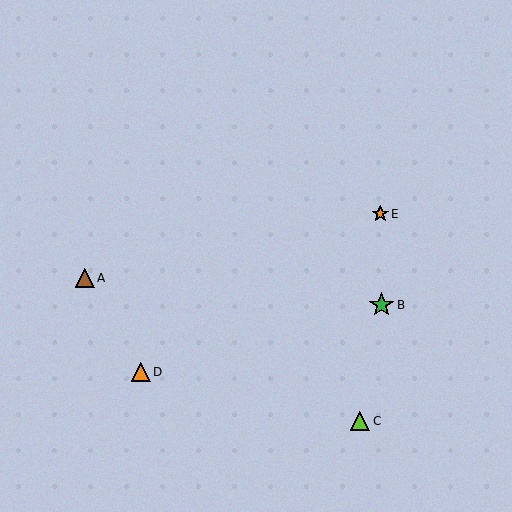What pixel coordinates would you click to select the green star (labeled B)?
Click at (382, 305) to select the green star B.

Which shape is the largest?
The green star (labeled B) is the largest.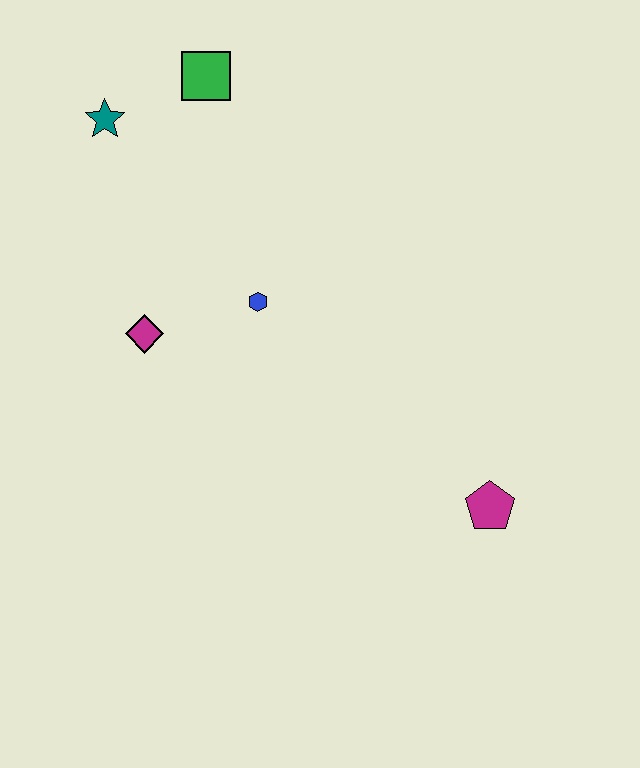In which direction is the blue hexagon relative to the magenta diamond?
The blue hexagon is to the right of the magenta diamond.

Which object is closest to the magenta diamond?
The blue hexagon is closest to the magenta diamond.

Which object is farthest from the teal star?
The magenta pentagon is farthest from the teal star.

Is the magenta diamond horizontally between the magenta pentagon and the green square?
No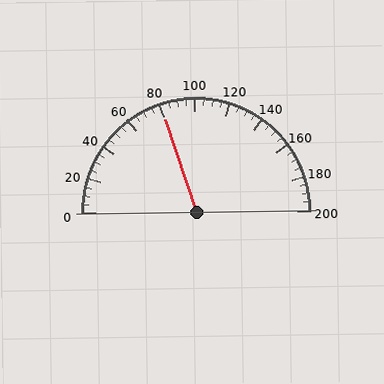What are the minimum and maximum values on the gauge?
The gauge ranges from 0 to 200.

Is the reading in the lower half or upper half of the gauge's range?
The reading is in the lower half of the range (0 to 200).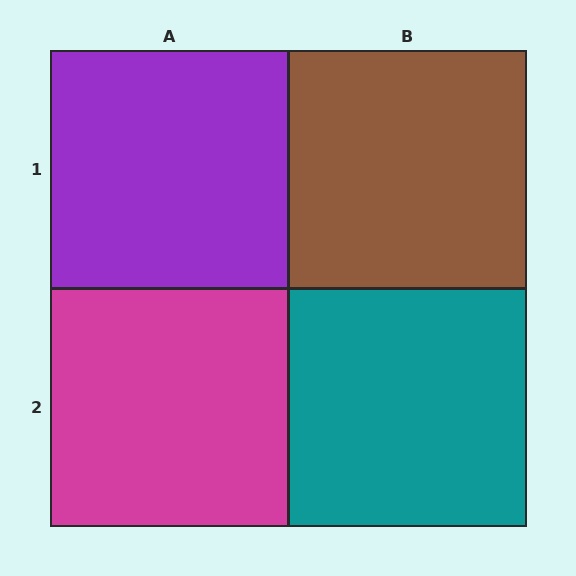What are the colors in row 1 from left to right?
Purple, brown.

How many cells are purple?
1 cell is purple.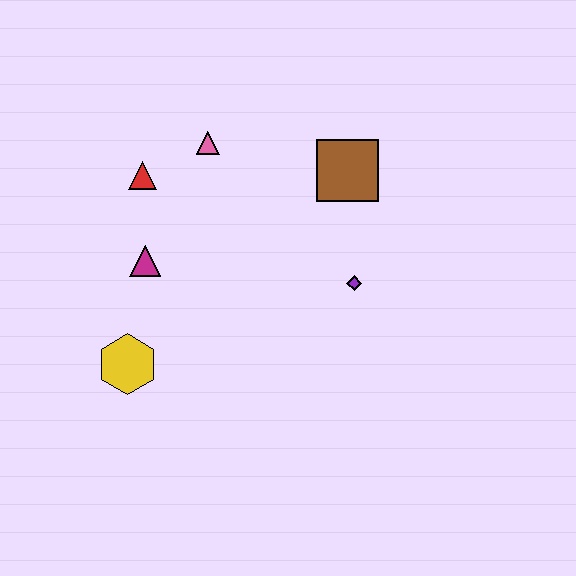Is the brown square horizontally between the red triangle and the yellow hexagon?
No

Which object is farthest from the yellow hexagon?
The brown square is farthest from the yellow hexagon.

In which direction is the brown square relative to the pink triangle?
The brown square is to the right of the pink triangle.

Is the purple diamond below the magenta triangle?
Yes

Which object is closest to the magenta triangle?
The red triangle is closest to the magenta triangle.